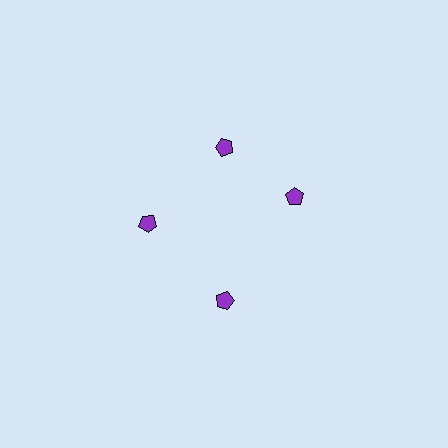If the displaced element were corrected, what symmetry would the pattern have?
It would have 4-fold rotational symmetry — the pattern would map onto itself every 90 degrees.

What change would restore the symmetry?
The symmetry would be restored by rotating it back into even spacing with its neighbors so that all 4 pentagons sit at equal angles and equal distance from the center.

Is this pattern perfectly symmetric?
No. The 4 purple pentagons are arranged in a ring, but one element near the 3 o'clock position is rotated out of alignment along the ring, breaking the 4-fold rotational symmetry.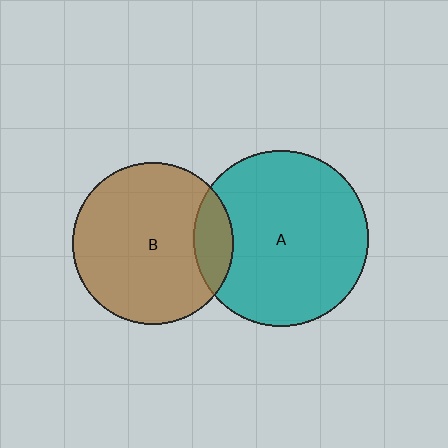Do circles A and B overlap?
Yes.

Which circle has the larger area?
Circle A (teal).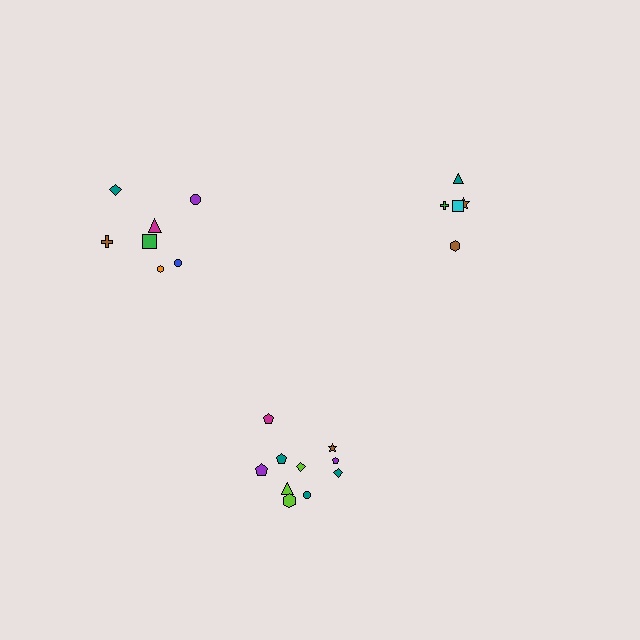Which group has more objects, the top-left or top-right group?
The top-left group.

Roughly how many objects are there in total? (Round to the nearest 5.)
Roughly 20 objects in total.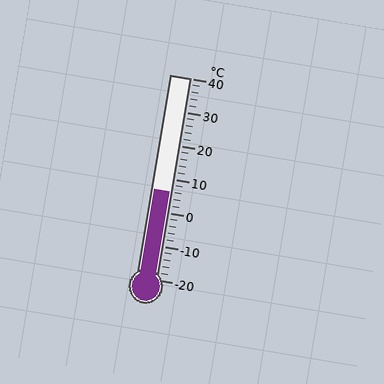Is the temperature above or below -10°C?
The temperature is above -10°C.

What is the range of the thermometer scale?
The thermometer scale ranges from -20°C to 40°C.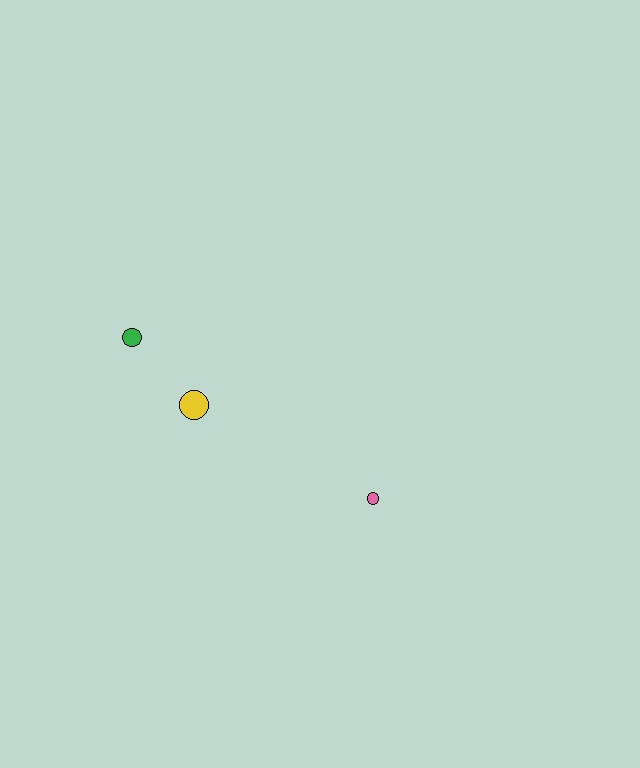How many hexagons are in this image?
There are no hexagons.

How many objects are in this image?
There are 3 objects.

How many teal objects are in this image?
There are no teal objects.